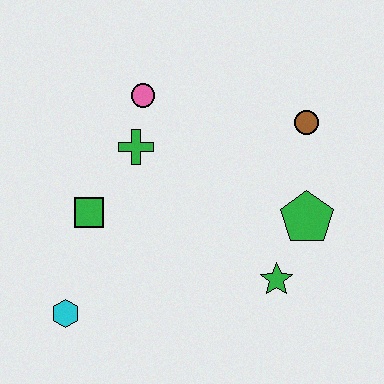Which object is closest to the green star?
The green pentagon is closest to the green star.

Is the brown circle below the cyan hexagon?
No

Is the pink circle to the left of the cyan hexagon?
No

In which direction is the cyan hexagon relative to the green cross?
The cyan hexagon is below the green cross.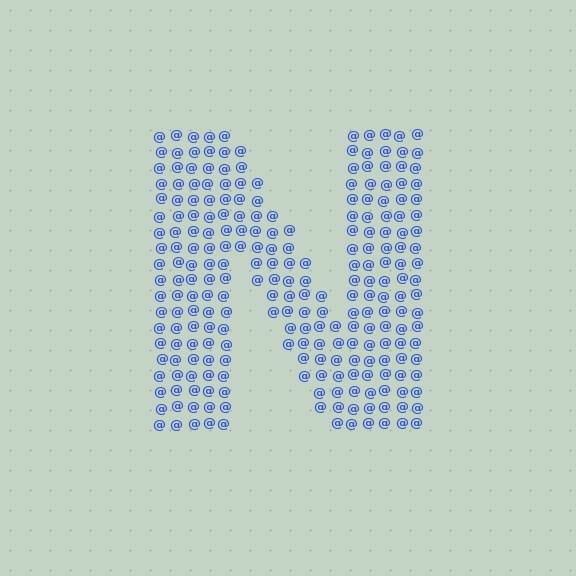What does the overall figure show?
The overall figure shows the letter N.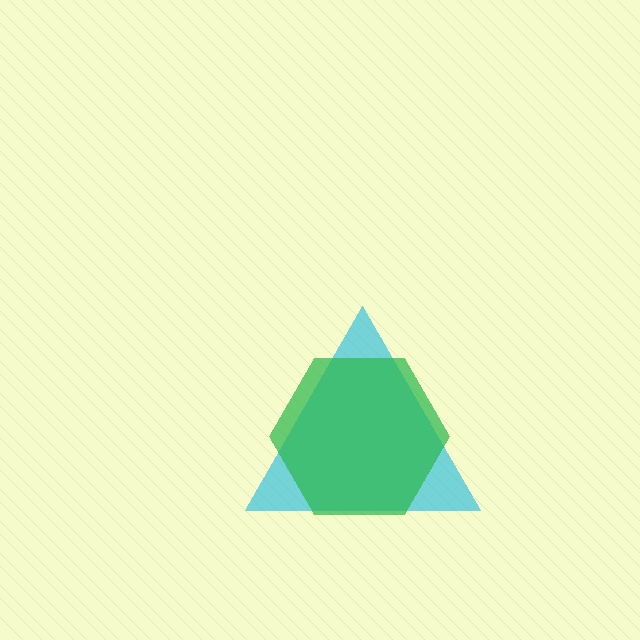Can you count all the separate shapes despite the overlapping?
Yes, there are 2 separate shapes.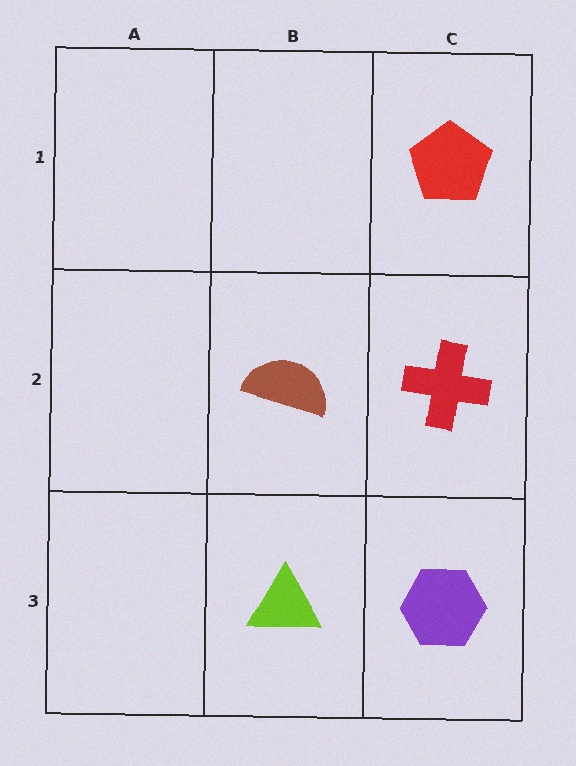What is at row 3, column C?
A purple hexagon.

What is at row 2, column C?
A red cross.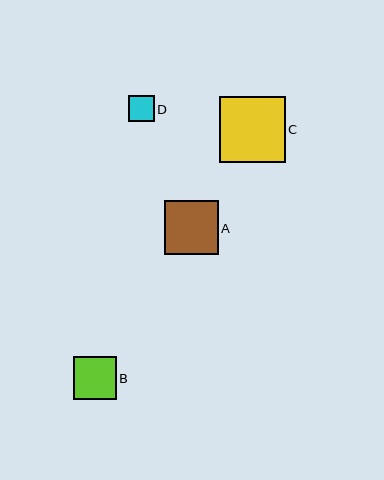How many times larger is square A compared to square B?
Square A is approximately 1.2 times the size of square B.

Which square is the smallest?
Square D is the smallest with a size of approximately 26 pixels.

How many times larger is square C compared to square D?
Square C is approximately 2.6 times the size of square D.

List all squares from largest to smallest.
From largest to smallest: C, A, B, D.